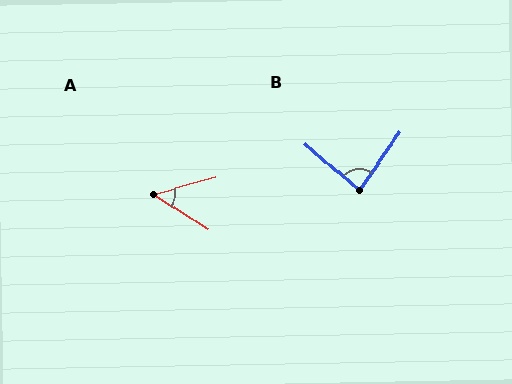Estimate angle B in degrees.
Approximately 84 degrees.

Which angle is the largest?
B, at approximately 84 degrees.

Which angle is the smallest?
A, at approximately 49 degrees.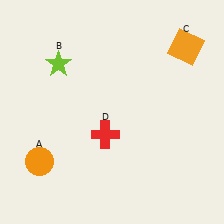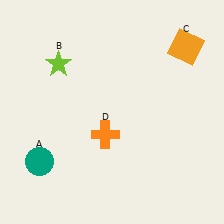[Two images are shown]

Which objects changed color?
A changed from orange to teal. D changed from red to orange.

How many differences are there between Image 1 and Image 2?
There are 2 differences between the two images.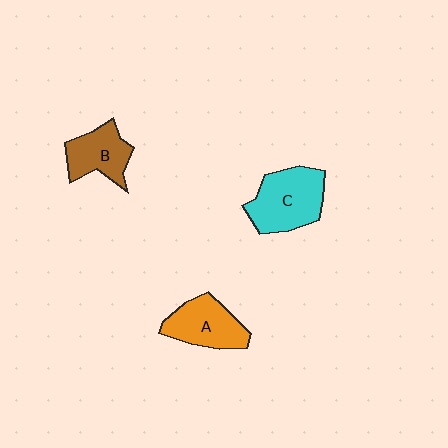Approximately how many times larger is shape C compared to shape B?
Approximately 1.4 times.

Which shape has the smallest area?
Shape B (brown).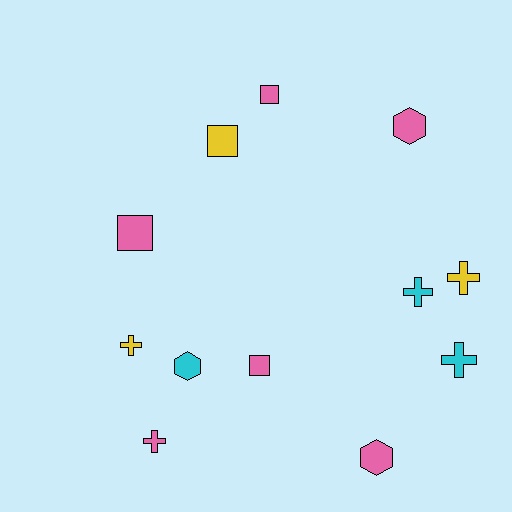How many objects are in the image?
There are 12 objects.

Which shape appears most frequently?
Cross, with 5 objects.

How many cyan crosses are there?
There are 2 cyan crosses.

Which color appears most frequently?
Pink, with 6 objects.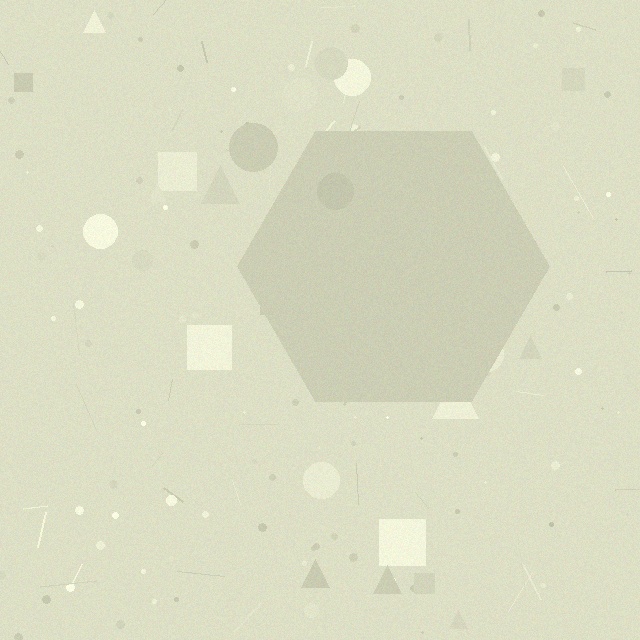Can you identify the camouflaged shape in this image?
The camouflaged shape is a hexagon.